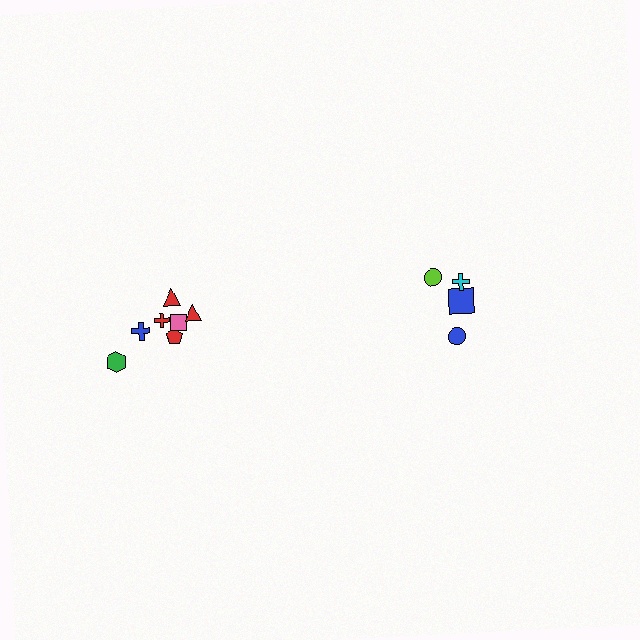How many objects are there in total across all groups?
There are 11 objects.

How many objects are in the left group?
There are 7 objects.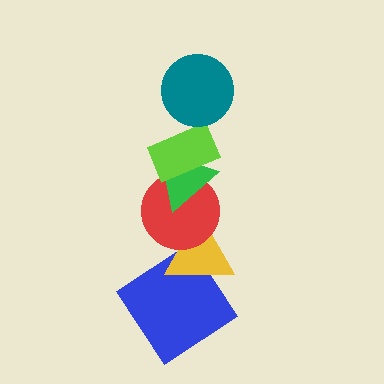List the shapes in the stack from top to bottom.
From top to bottom: the teal circle, the lime rectangle, the green triangle, the red circle, the yellow triangle, the blue diamond.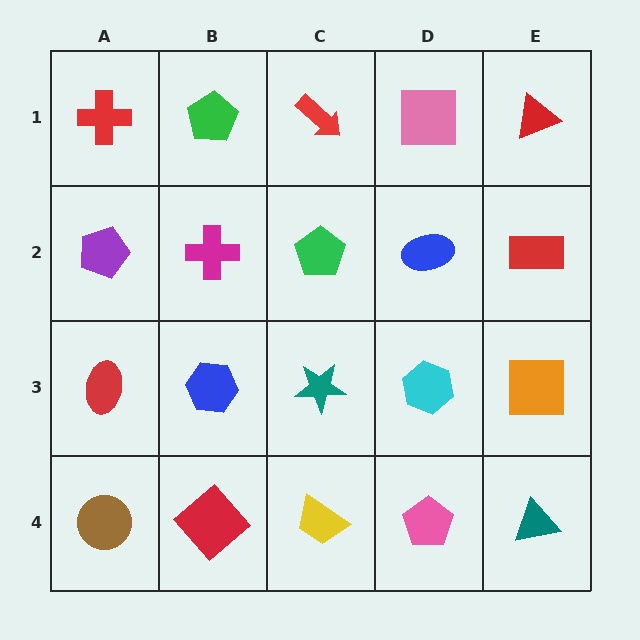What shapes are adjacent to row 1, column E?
A red rectangle (row 2, column E), a pink square (row 1, column D).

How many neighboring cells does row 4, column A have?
2.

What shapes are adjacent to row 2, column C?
A red arrow (row 1, column C), a teal star (row 3, column C), a magenta cross (row 2, column B), a blue ellipse (row 2, column D).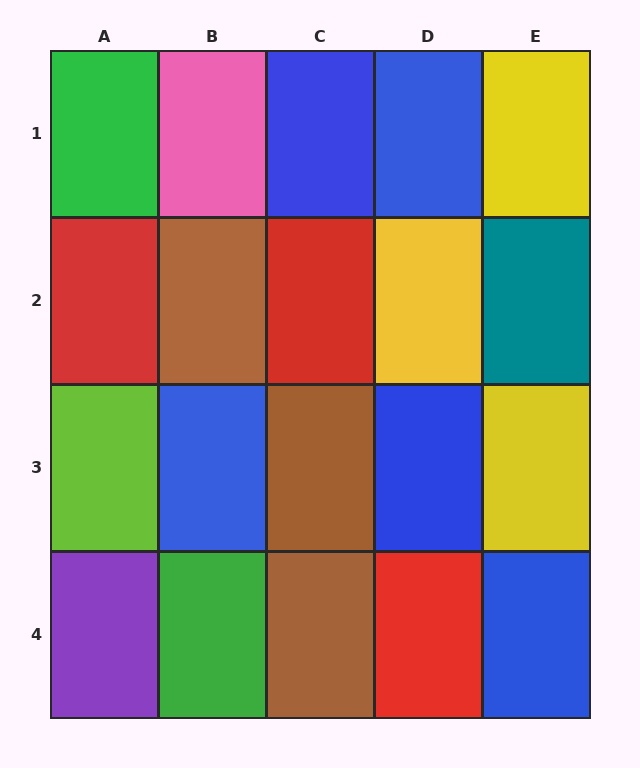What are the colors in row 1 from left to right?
Green, pink, blue, blue, yellow.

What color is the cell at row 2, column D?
Yellow.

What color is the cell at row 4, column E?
Blue.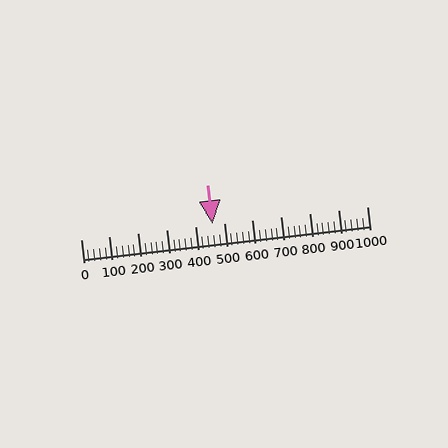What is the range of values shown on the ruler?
The ruler shows values from 0 to 1000.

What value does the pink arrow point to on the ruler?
The pink arrow points to approximately 460.